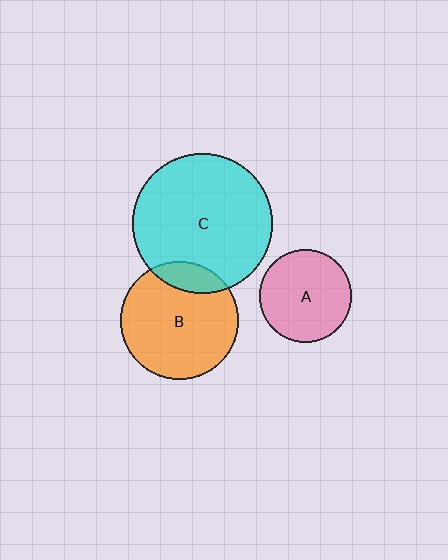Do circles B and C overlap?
Yes.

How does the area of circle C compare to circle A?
Approximately 2.3 times.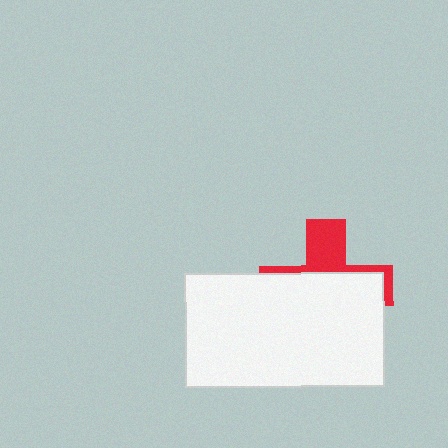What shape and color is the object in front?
The object in front is a white rectangle.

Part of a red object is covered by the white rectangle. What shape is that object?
It is a cross.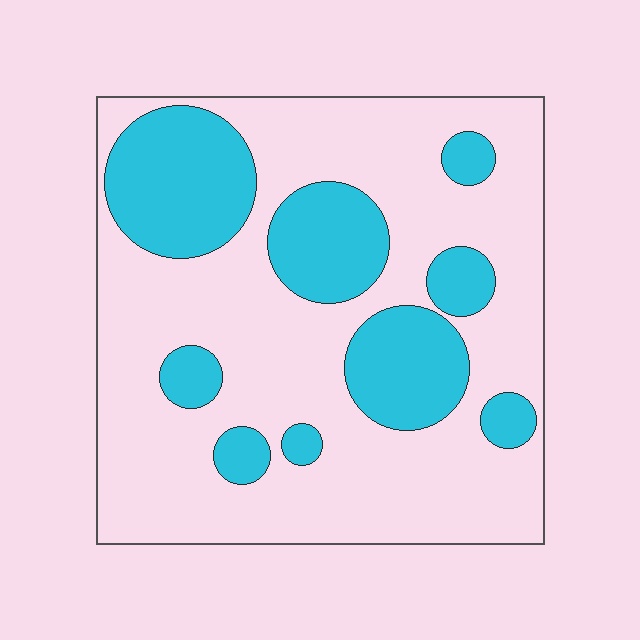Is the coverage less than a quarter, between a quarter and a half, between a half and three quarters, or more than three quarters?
Between a quarter and a half.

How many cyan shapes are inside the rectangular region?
9.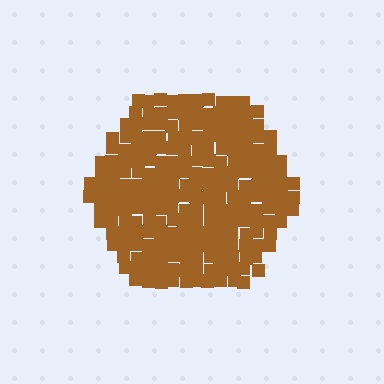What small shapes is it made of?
It is made of small squares.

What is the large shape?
The large shape is a hexagon.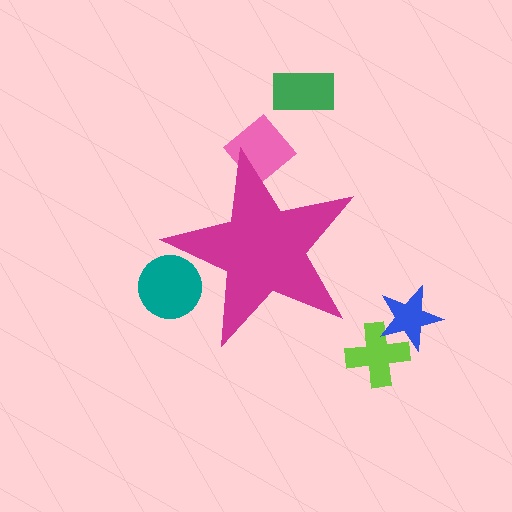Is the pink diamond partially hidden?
Yes, the pink diamond is partially hidden behind the magenta star.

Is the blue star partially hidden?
No, the blue star is fully visible.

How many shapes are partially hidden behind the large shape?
2 shapes are partially hidden.